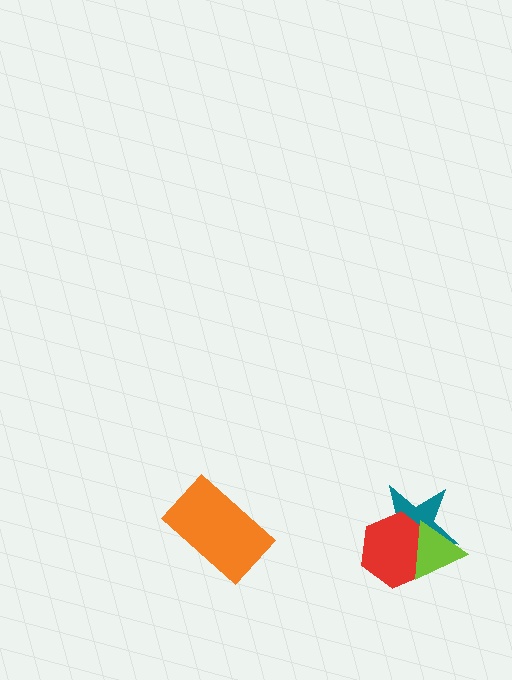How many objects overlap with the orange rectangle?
0 objects overlap with the orange rectangle.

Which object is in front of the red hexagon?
The lime triangle is in front of the red hexagon.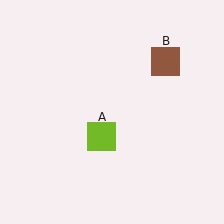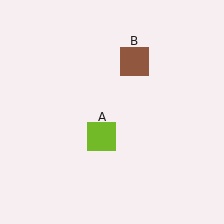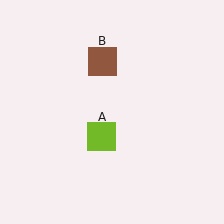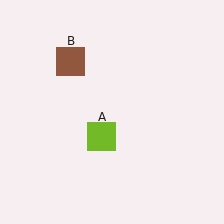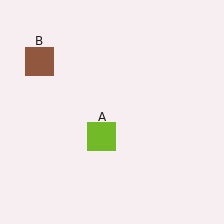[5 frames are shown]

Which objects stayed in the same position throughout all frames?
Lime square (object A) remained stationary.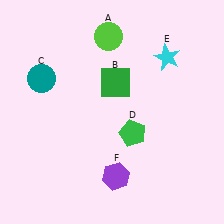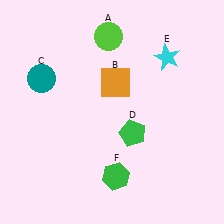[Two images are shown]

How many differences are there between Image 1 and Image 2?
There are 2 differences between the two images.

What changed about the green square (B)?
In Image 1, B is green. In Image 2, it changed to orange.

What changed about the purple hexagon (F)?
In Image 1, F is purple. In Image 2, it changed to green.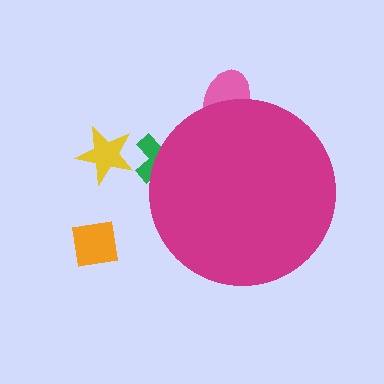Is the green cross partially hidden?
Yes, the green cross is partially hidden behind the magenta circle.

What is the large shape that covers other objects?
A magenta circle.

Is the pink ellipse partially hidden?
Yes, the pink ellipse is partially hidden behind the magenta circle.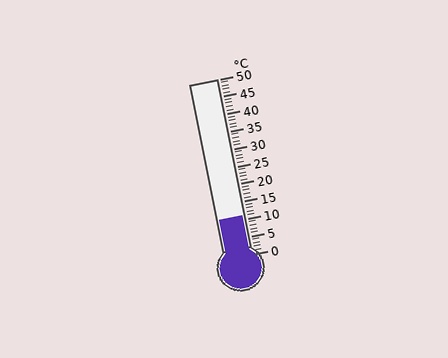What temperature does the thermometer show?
The thermometer shows approximately 11°C.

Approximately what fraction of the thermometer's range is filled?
The thermometer is filled to approximately 20% of its range.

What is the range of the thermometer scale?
The thermometer scale ranges from 0°C to 50°C.